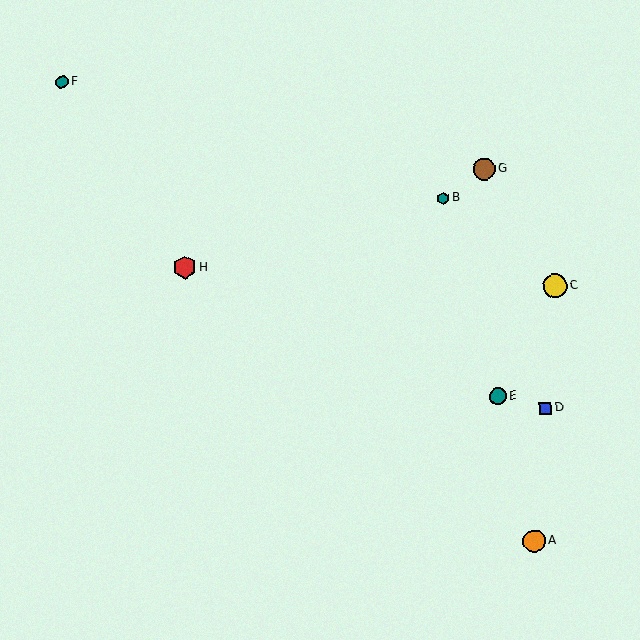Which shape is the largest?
The yellow circle (labeled C) is the largest.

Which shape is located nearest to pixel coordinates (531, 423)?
The blue square (labeled D) at (545, 408) is nearest to that location.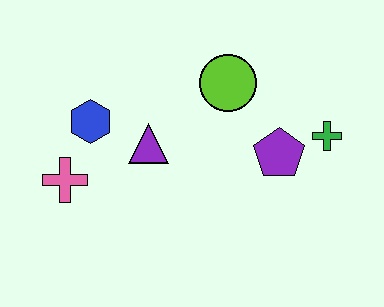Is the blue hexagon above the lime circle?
No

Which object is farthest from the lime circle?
The pink cross is farthest from the lime circle.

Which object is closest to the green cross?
The purple pentagon is closest to the green cross.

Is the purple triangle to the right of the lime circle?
No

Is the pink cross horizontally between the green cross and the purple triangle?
No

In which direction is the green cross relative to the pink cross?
The green cross is to the right of the pink cross.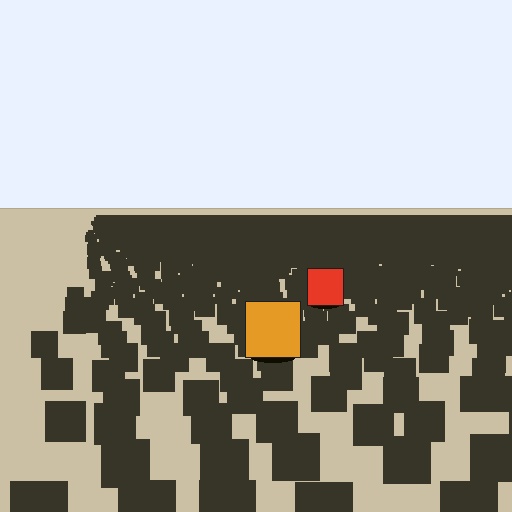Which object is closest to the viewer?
The orange square is closest. The texture marks near it are larger and more spread out.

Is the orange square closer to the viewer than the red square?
Yes. The orange square is closer — you can tell from the texture gradient: the ground texture is coarser near it.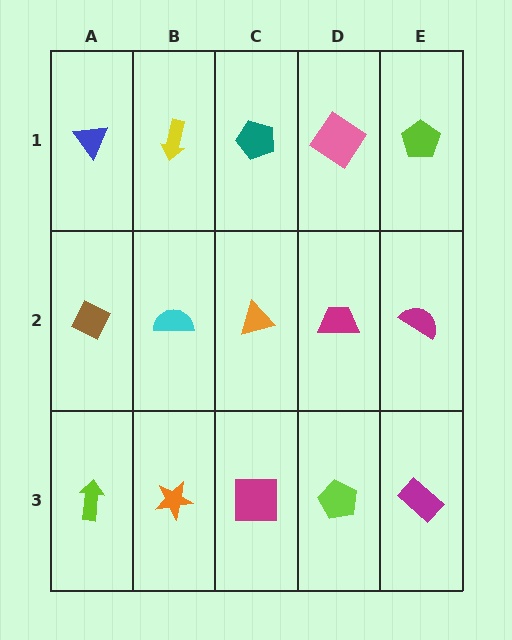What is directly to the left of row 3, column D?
A magenta square.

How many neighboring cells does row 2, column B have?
4.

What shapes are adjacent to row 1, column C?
An orange triangle (row 2, column C), a yellow arrow (row 1, column B), a pink diamond (row 1, column D).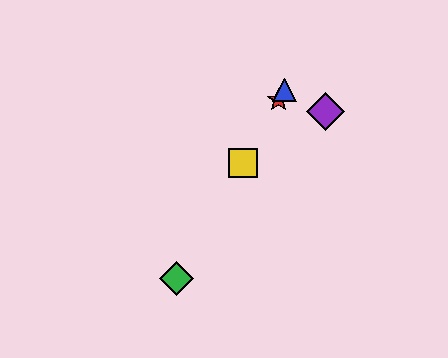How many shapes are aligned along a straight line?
4 shapes (the red star, the blue triangle, the green diamond, the yellow square) are aligned along a straight line.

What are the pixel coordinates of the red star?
The red star is at (279, 100).